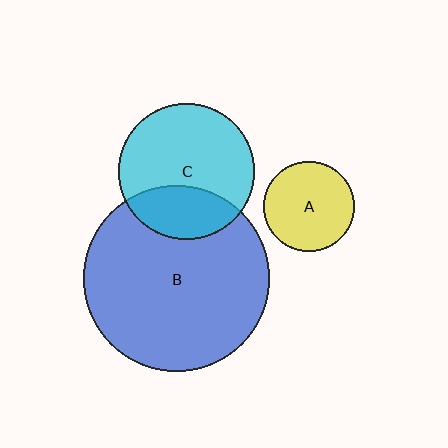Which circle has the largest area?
Circle B (blue).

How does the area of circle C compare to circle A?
Approximately 2.3 times.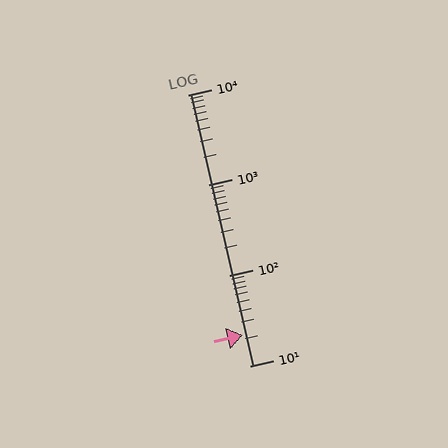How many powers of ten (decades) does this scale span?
The scale spans 3 decades, from 10 to 10000.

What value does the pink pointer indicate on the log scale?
The pointer indicates approximately 22.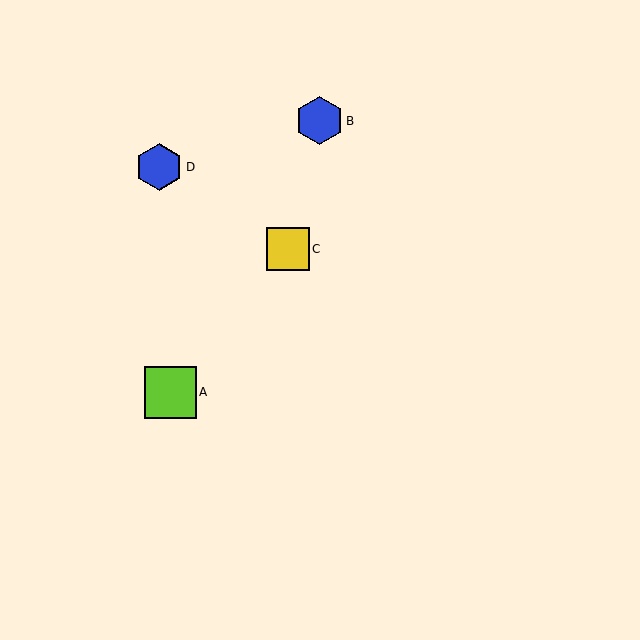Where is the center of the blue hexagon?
The center of the blue hexagon is at (319, 121).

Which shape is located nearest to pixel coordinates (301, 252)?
The yellow square (labeled C) at (288, 249) is nearest to that location.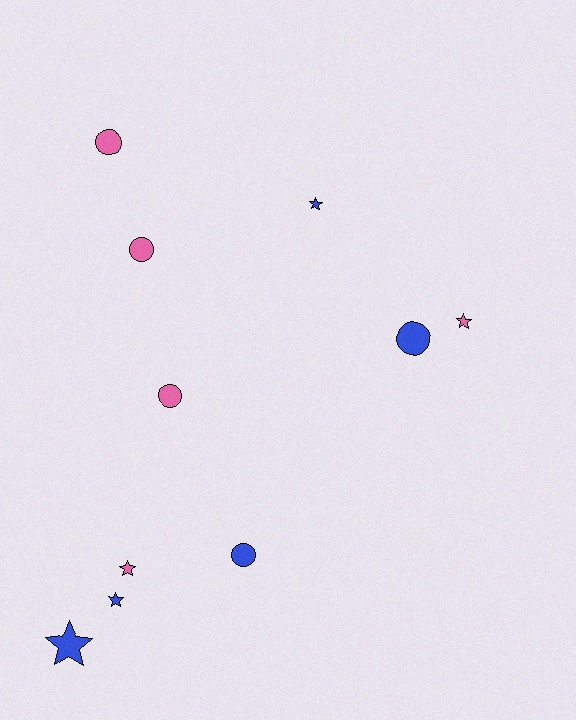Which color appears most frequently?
Pink, with 5 objects.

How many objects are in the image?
There are 10 objects.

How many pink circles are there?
There are 3 pink circles.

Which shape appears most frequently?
Star, with 5 objects.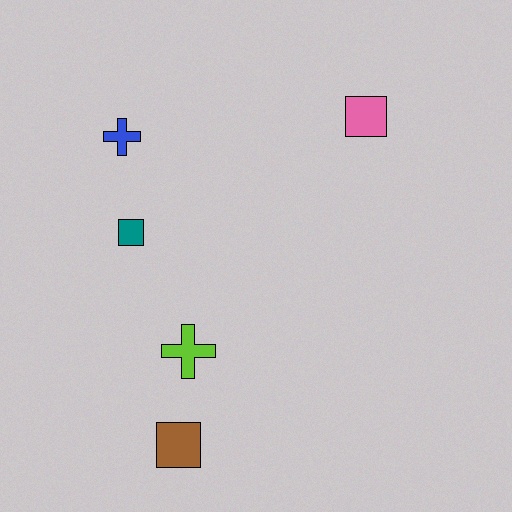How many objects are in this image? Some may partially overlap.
There are 5 objects.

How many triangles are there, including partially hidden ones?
There are no triangles.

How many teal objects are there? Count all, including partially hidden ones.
There is 1 teal object.